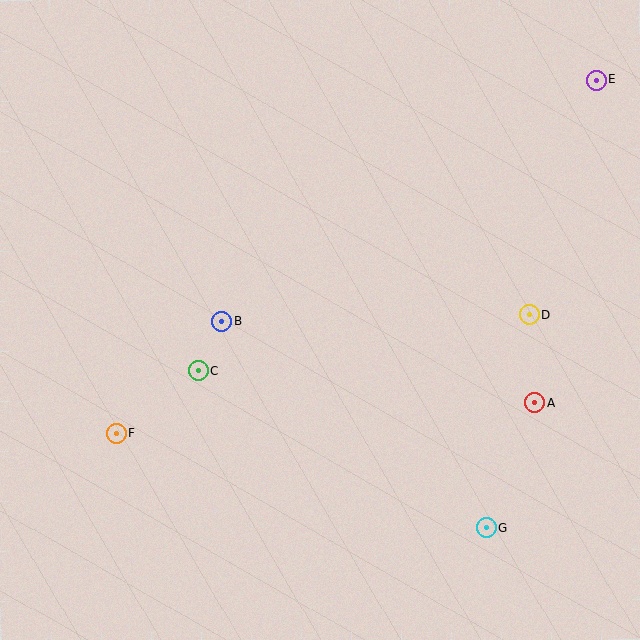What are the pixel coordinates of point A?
Point A is at (535, 402).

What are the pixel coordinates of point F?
Point F is at (116, 433).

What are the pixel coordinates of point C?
Point C is at (198, 371).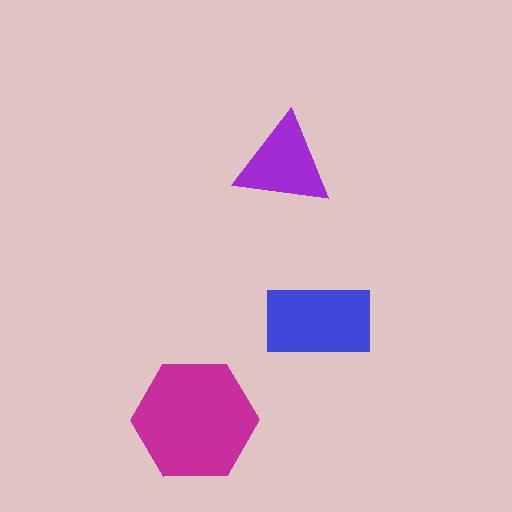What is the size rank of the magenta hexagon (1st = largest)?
1st.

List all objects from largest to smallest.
The magenta hexagon, the blue rectangle, the purple triangle.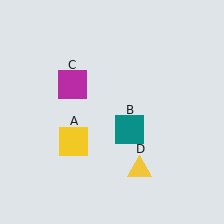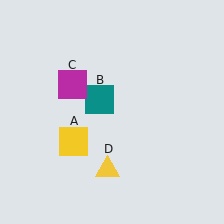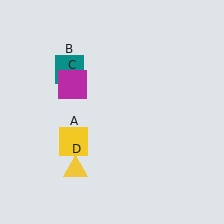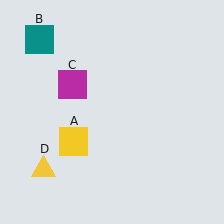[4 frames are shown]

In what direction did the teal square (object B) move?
The teal square (object B) moved up and to the left.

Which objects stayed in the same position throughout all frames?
Yellow square (object A) and magenta square (object C) remained stationary.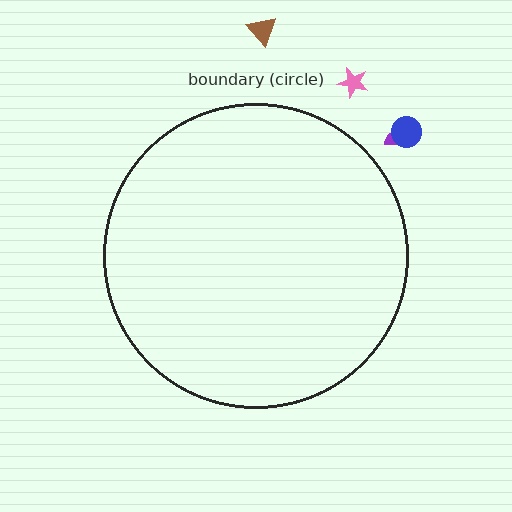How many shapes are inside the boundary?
0 inside, 4 outside.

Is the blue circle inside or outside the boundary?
Outside.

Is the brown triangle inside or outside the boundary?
Outside.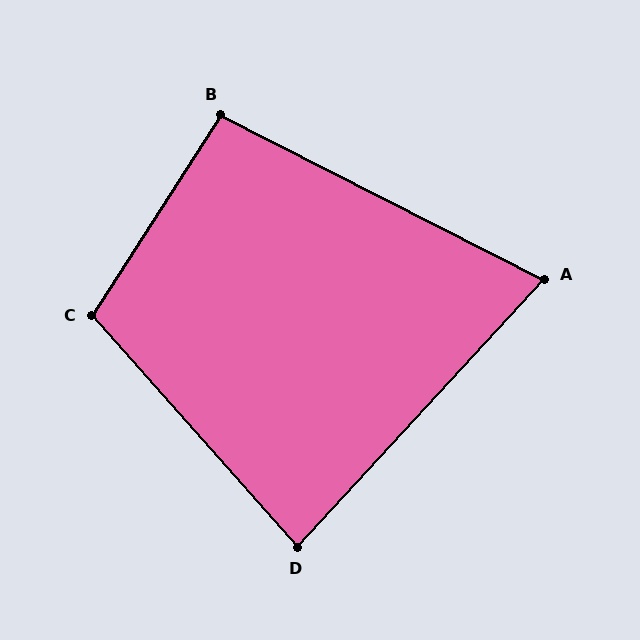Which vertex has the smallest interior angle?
A, at approximately 74 degrees.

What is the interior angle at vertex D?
Approximately 84 degrees (acute).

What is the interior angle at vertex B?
Approximately 96 degrees (obtuse).